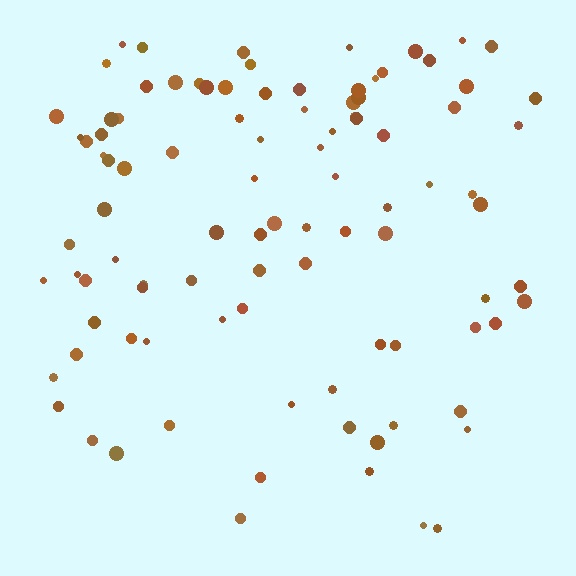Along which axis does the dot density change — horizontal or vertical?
Vertical.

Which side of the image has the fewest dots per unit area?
The bottom.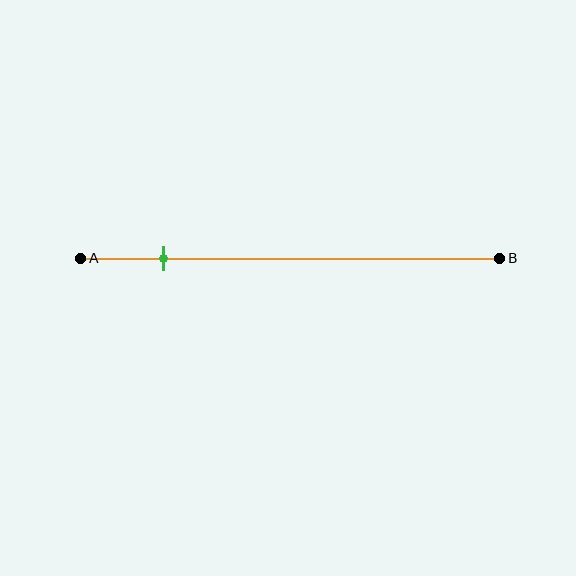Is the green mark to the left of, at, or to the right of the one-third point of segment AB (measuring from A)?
The green mark is to the left of the one-third point of segment AB.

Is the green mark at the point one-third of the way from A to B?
No, the mark is at about 20% from A, not at the 33% one-third point.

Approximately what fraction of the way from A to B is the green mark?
The green mark is approximately 20% of the way from A to B.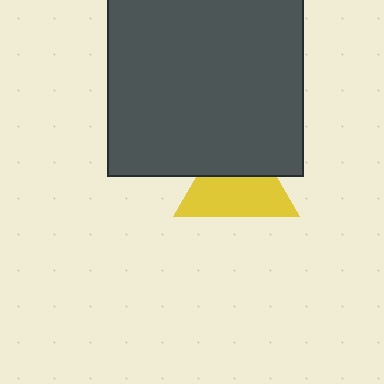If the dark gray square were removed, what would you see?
You would see the complete yellow triangle.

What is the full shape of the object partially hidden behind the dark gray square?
The partially hidden object is a yellow triangle.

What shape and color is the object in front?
The object in front is a dark gray square.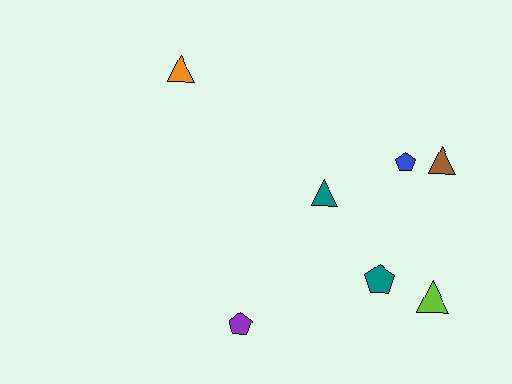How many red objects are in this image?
There are no red objects.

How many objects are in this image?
There are 7 objects.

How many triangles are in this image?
There are 4 triangles.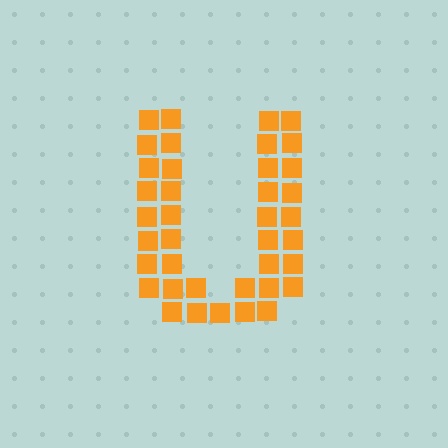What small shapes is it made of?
It is made of small squares.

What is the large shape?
The large shape is the letter U.